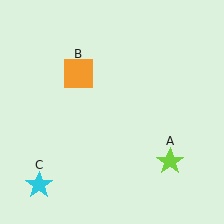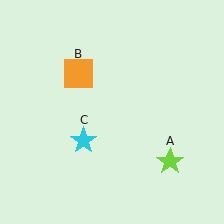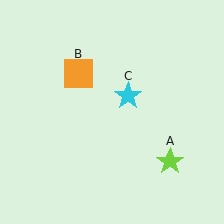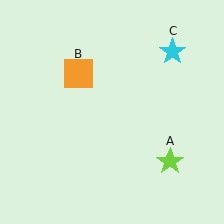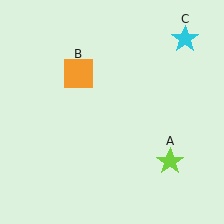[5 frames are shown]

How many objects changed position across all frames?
1 object changed position: cyan star (object C).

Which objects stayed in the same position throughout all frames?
Lime star (object A) and orange square (object B) remained stationary.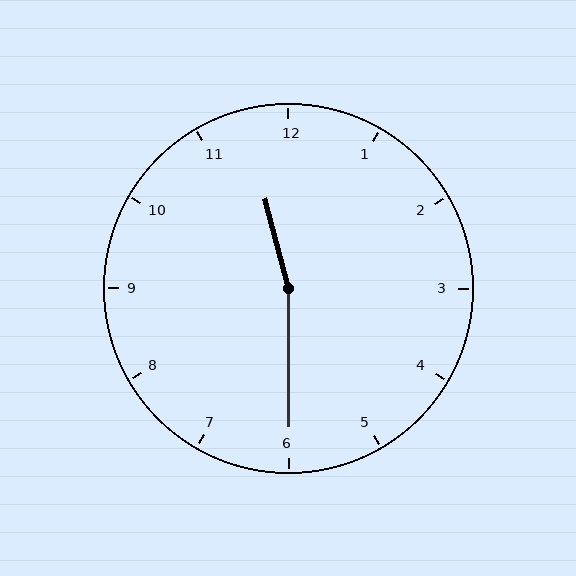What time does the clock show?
11:30.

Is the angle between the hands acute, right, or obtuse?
It is obtuse.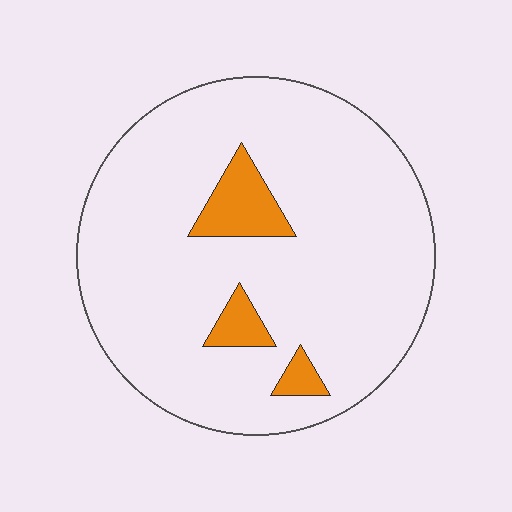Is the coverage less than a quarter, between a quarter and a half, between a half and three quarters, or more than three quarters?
Less than a quarter.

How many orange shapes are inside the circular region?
3.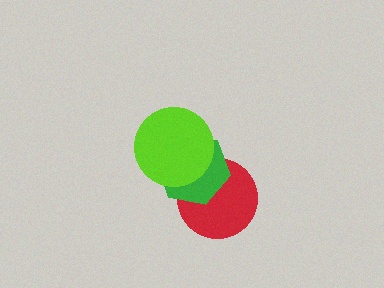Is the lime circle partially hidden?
No, no other shape covers it.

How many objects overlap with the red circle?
2 objects overlap with the red circle.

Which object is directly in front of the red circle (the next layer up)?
The green hexagon is directly in front of the red circle.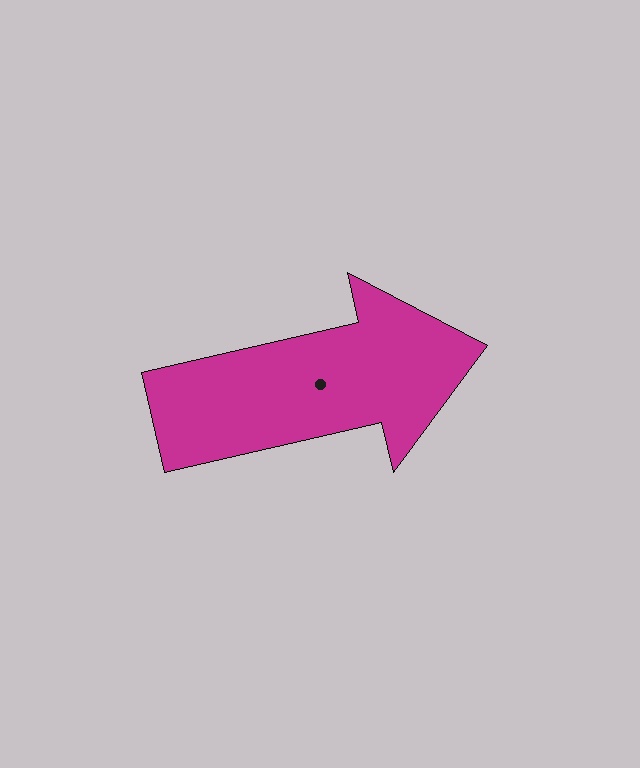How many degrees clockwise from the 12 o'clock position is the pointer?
Approximately 77 degrees.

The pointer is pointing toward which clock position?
Roughly 3 o'clock.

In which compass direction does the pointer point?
East.